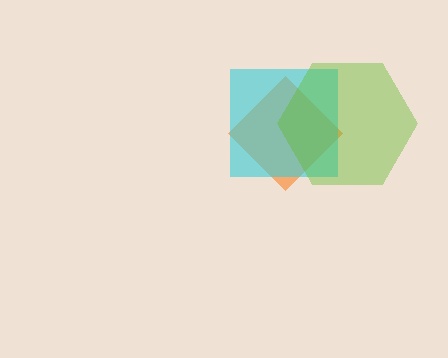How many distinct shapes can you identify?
There are 3 distinct shapes: an orange diamond, a cyan square, a lime hexagon.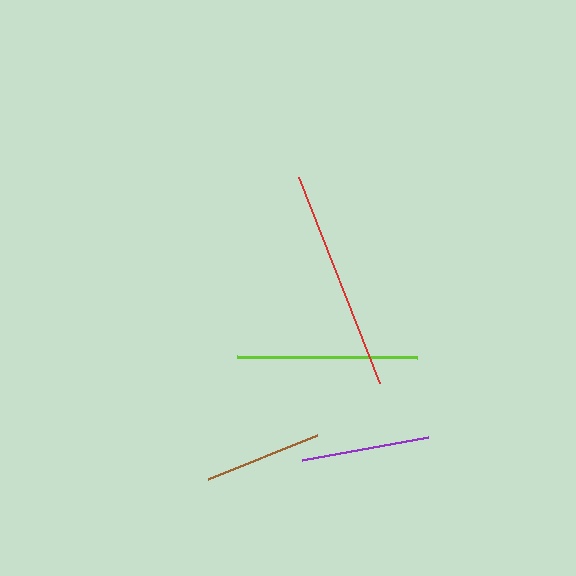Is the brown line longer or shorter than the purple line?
The purple line is longer than the brown line.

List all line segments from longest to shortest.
From longest to shortest: red, lime, purple, brown.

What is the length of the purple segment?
The purple segment is approximately 128 pixels long.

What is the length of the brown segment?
The brown segment is approximately 118 pixels long.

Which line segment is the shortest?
The brown line is the shortest at approximately 118 pixels.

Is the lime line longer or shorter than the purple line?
The lime line is longer than the purple line.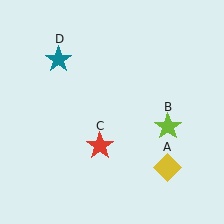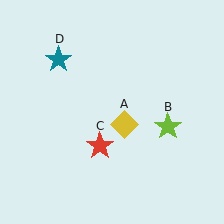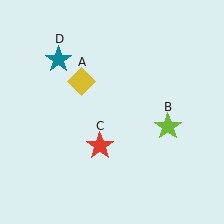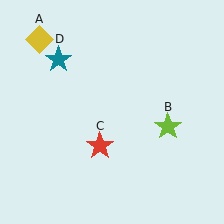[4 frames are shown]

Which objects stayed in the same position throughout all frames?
Lime star (object B) and red star (object C) and teal star (object D) remained stationary.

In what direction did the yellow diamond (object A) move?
The yellow diamond (object A) moved up and to the left.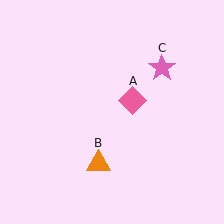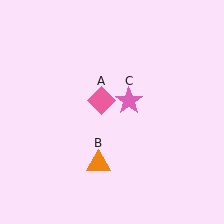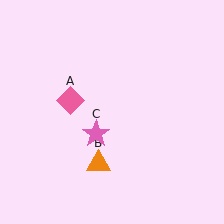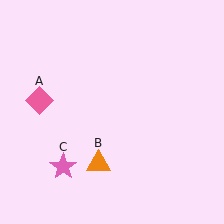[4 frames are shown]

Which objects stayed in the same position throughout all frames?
Orange triangle (object B) remained stationary.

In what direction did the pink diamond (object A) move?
The pink diamond (object A) moved left.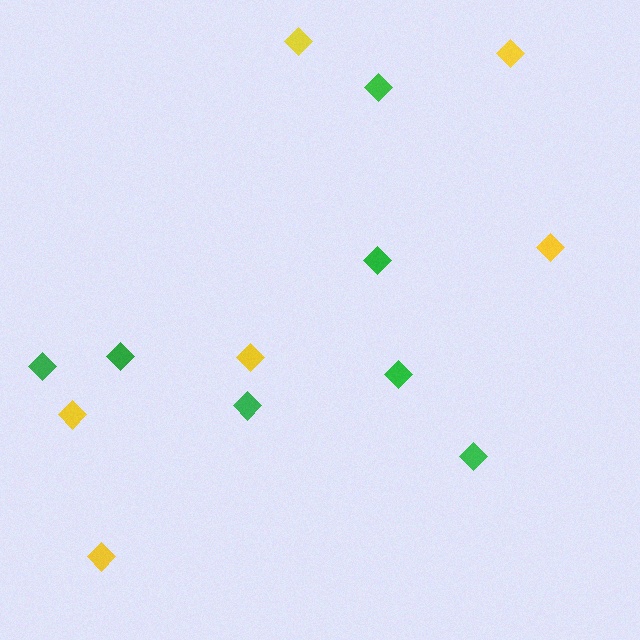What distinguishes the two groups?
There are 2 groups: one group of green diamonds (7) and one group of yellow diamonds (6).